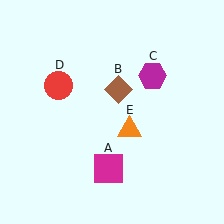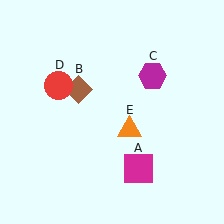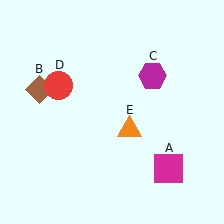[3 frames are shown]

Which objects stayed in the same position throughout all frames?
Magenta hexagon (object C) and red circle (object D) and orange triangle (object E) remained stationary.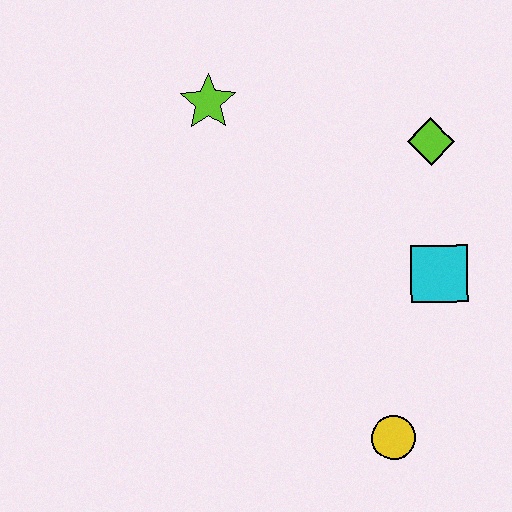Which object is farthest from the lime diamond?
The yellow circle is farthest from the lime diamond.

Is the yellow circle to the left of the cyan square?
Yes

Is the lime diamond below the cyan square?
No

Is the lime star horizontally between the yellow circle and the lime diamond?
No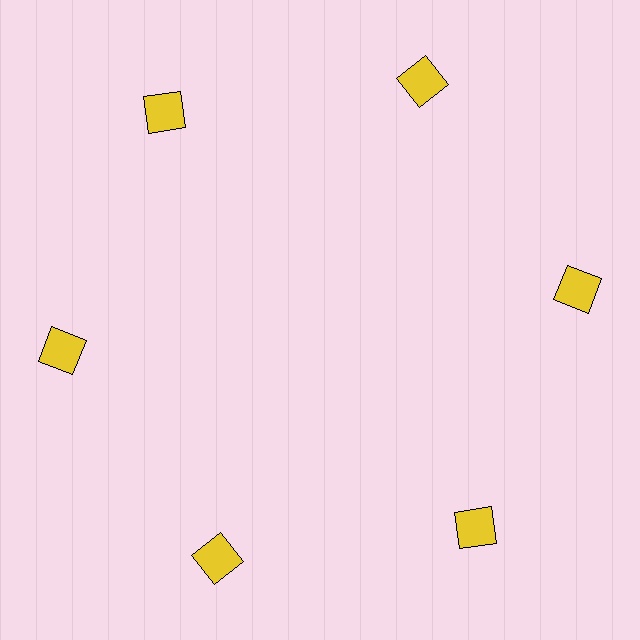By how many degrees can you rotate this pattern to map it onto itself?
The pattern maps onto itself every 60 degrees of rotation.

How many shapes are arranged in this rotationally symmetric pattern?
There are 6 shapes, arranged in 6 groups of 1.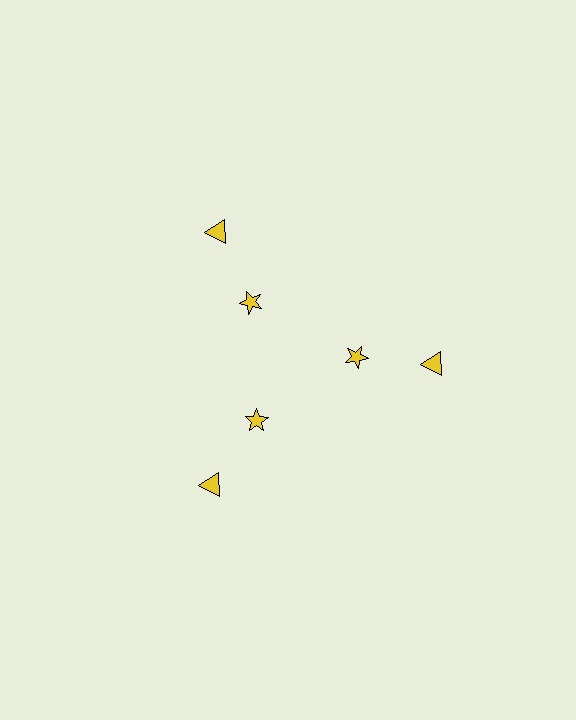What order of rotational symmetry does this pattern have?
This pattern has 3-fold rotational symmetry.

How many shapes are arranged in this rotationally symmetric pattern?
There are 6 shapes, arranged in 3 groups of 2.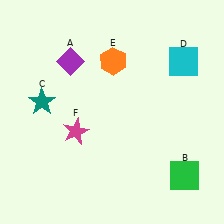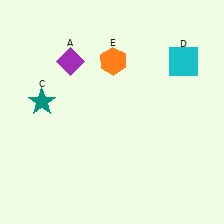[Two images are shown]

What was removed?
The green square (B), the magenta star (F) were removed in Image 2.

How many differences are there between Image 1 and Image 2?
There are 2 differences between the two images.